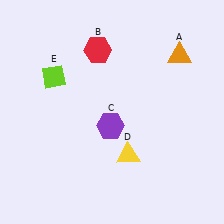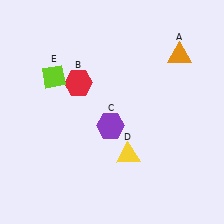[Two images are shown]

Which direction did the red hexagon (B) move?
The red hexagon (B) moved down.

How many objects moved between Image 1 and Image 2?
1 object moved between the two images.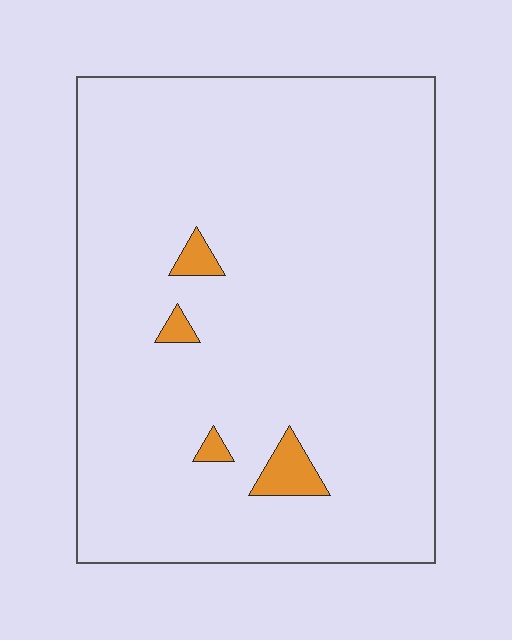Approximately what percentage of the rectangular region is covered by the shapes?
Approximately 5%.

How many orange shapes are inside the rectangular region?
4.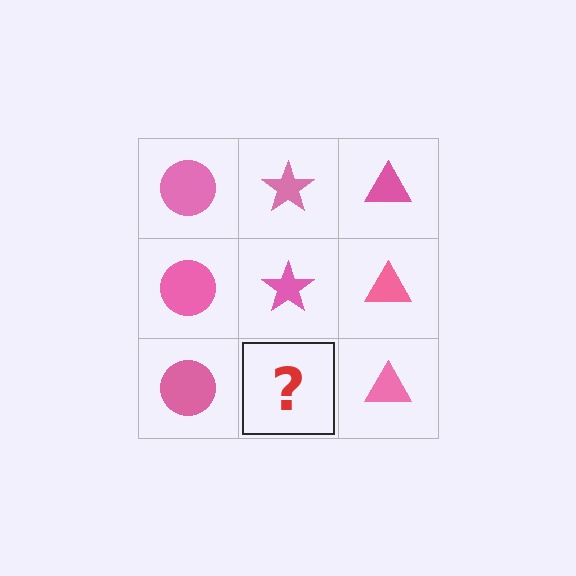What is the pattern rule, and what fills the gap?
The rule is that each column has a consistent shape. The gap should be filled with a pink star.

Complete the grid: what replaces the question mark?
The question mark should be replaced with a pink star.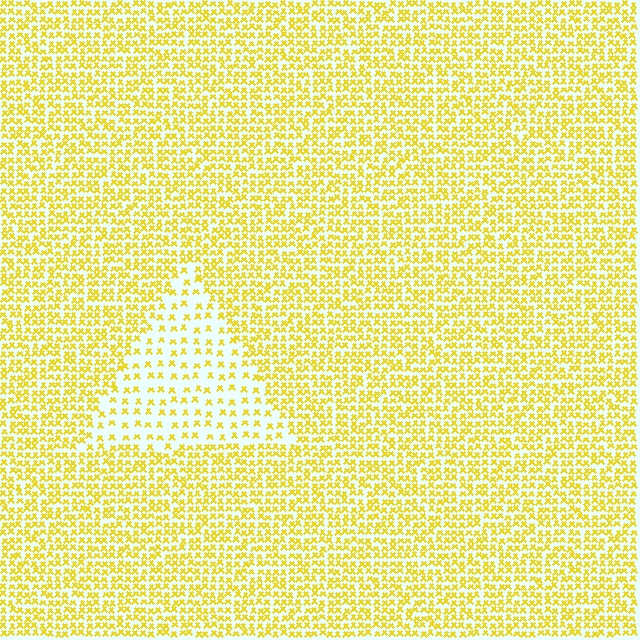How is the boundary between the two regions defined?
The boundary is defined by a change in element density (approximately 2.4x ratio). All elements are the same color, size, and shape.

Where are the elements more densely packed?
The elements are more densely packed outside the triangle boundary.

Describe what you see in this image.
The image contains small yellow elements arranged at two different densities. A triangle-shaped region is visible where the elements are less densely packed than the surrounding area.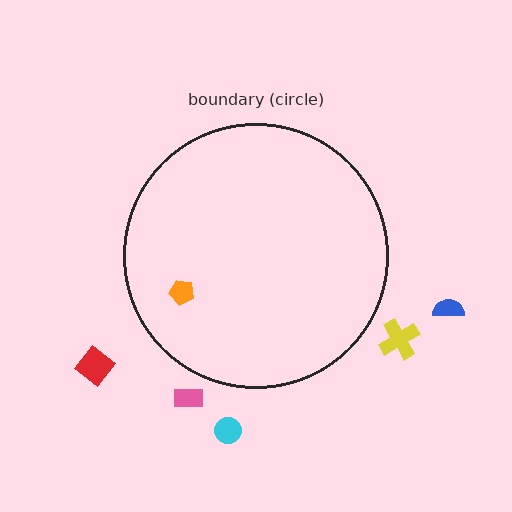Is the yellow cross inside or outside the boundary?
Outside.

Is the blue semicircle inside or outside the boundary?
Outside.